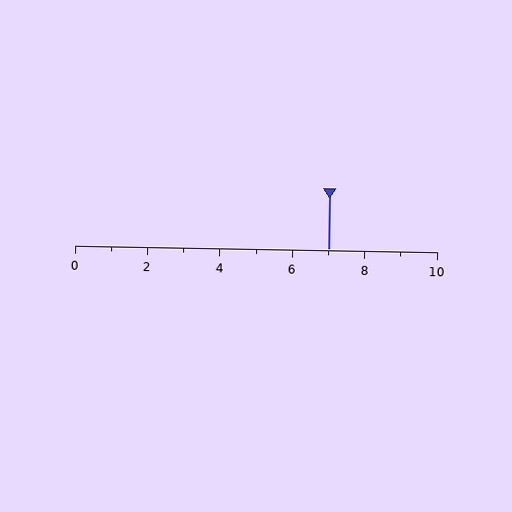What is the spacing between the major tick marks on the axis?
The major ticks are spaced 2 apart.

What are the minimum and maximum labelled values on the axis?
The axis runs from 0 to 10.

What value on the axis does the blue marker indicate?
The marker indicates approximately 7.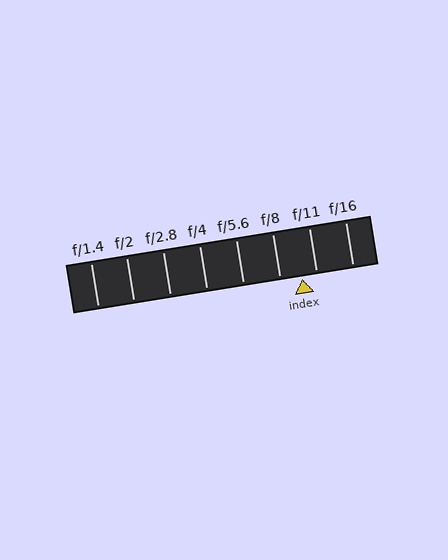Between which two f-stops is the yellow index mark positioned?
The index mark is between f/8 and f/11.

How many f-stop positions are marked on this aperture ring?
There are 8 f-stop positions marked.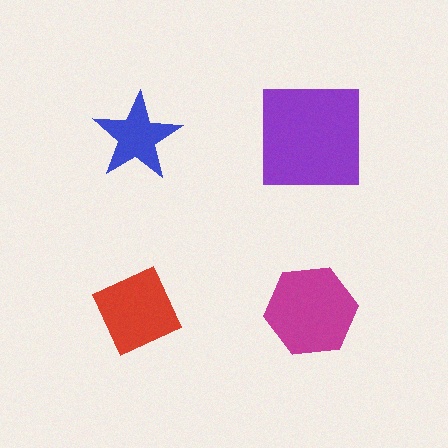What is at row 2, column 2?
A magenta hexagon.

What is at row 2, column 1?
A red diamond.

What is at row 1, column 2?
A purple square.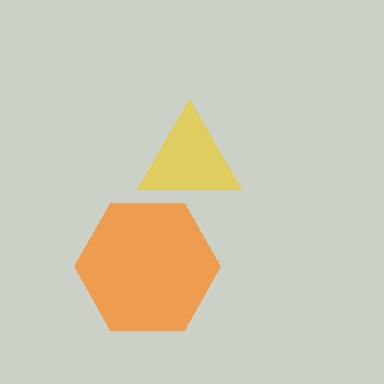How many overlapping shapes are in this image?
There are 2 overlapping shapes in the image.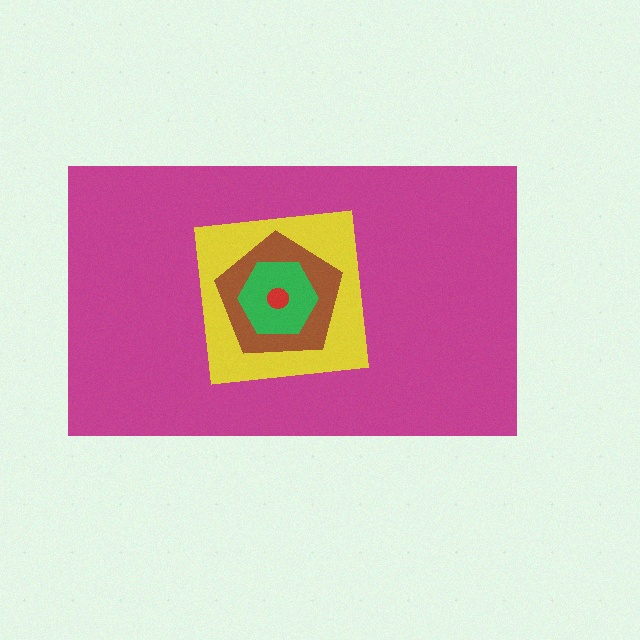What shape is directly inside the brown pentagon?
The green hexagon.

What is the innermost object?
The red circle.